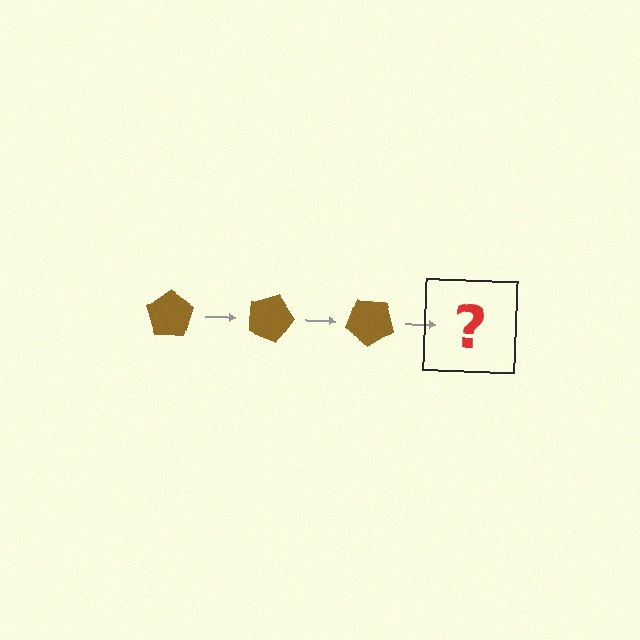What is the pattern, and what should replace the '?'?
The pattern is that the pentagon rotates 20 degrees each step. The '?' should be a brown pentagon rotated 60 degrees.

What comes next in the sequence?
The next element should be a brown pentagon rotated 60 degrees.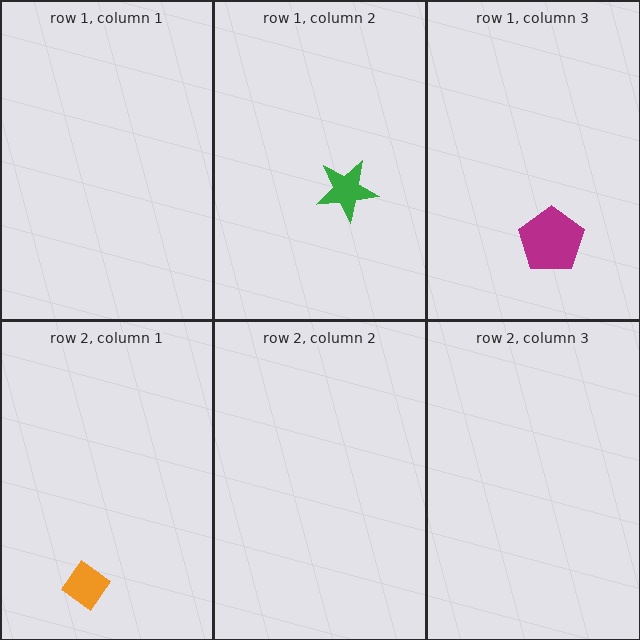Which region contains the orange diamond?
The row 2, column 1 region.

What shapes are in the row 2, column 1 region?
The orange diamond.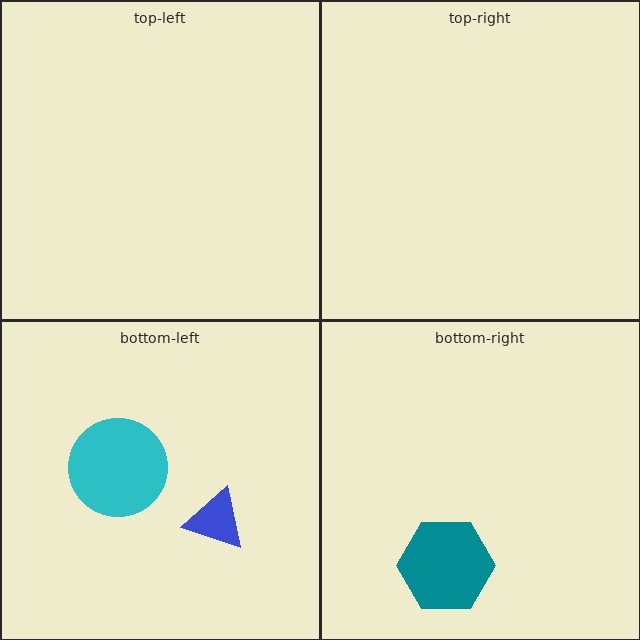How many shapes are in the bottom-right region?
1.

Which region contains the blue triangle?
The bottom-left region.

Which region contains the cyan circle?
The bottom-left region.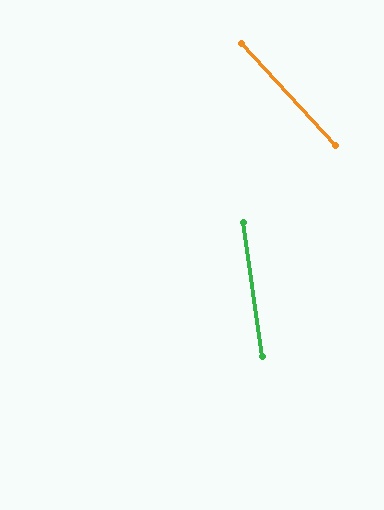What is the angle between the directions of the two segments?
Approximately 35 degrees.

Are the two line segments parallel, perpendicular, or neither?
Neither parallel nor perpendicular — they differ by about 35°.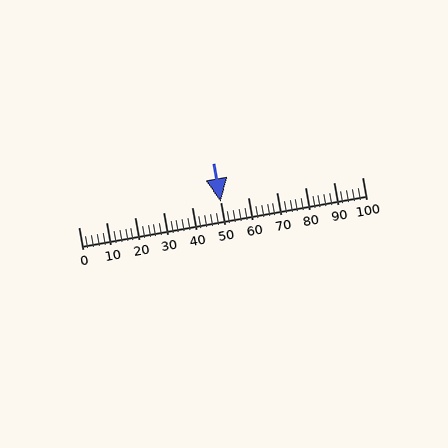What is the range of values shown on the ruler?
The ruler shows values from 0 to 100.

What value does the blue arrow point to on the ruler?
The blue arrow points to approximately 50.